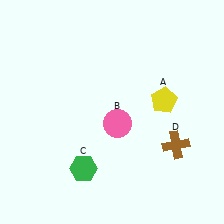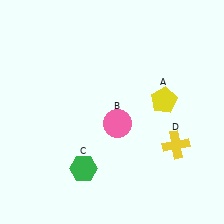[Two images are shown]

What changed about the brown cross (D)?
In Image 1, D is brown. In Image 2, it changed to yellow.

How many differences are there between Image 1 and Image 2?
There is 1 difference between the two images.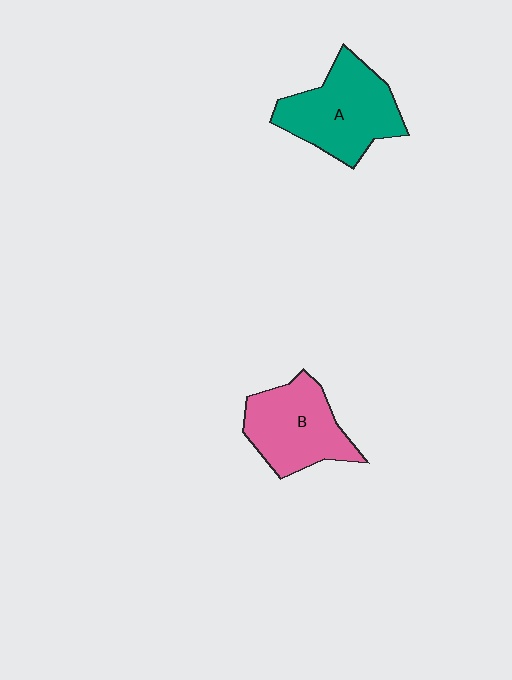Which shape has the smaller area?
Shape B (pink).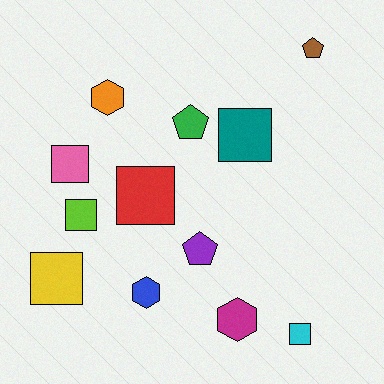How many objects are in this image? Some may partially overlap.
There are 12 objects.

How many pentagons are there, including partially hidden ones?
There are 3 pentagons.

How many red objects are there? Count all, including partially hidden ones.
There is 1 red object.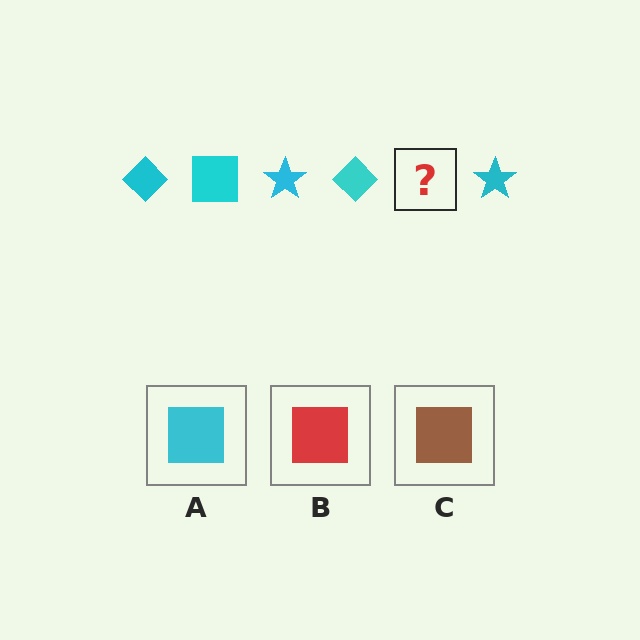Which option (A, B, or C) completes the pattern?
A.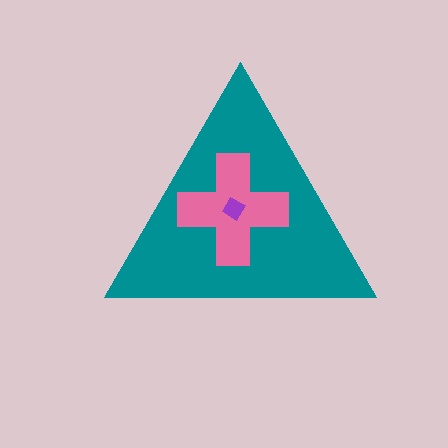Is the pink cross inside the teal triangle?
Yes.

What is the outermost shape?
The teal triangle.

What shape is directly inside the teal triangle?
The pink cross.